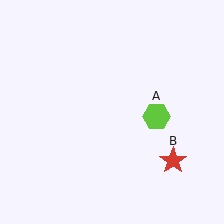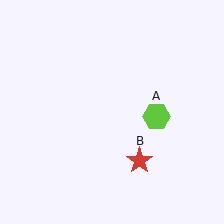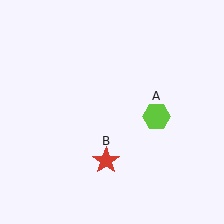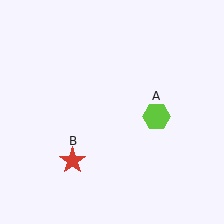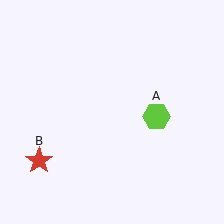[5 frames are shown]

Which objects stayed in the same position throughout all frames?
Lime hexagon (object A) remained stationary.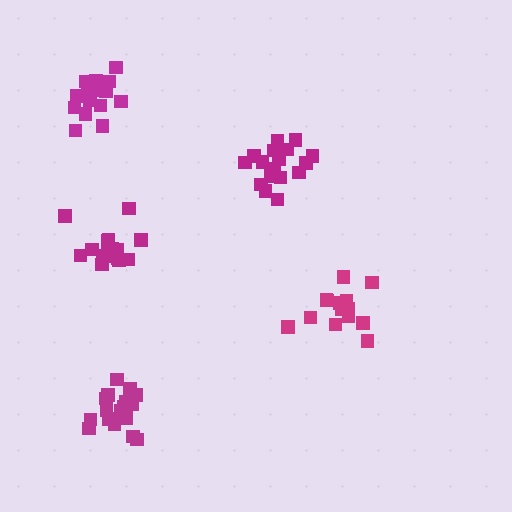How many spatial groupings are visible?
There are 5 spatial groupings.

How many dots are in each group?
Group 1: 15 dots, Group 2: 19 dots, Group 3: 17 dots, Group 4: 20 dots, Group 5: 17 dots (88 total).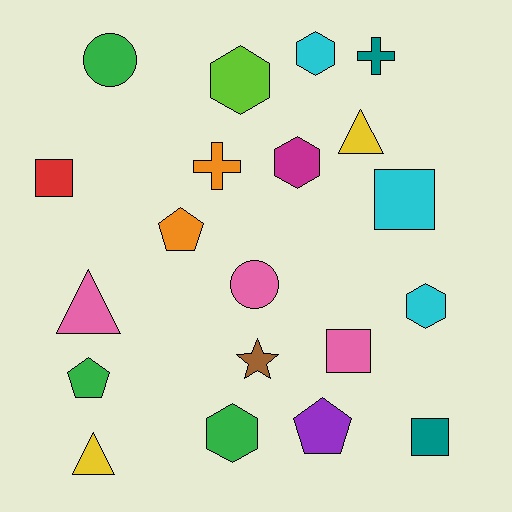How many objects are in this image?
There are 20 objects.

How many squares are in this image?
There are 4 squares.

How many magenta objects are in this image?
There is 1 magenta object.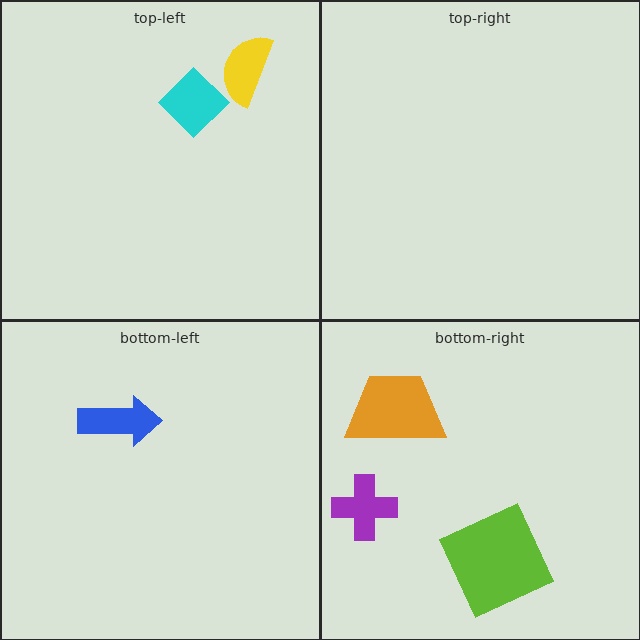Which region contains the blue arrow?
The bottom-left region.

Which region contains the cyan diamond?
The top-left region.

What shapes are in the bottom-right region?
The orange trapezoid, the lime square, the purple cross.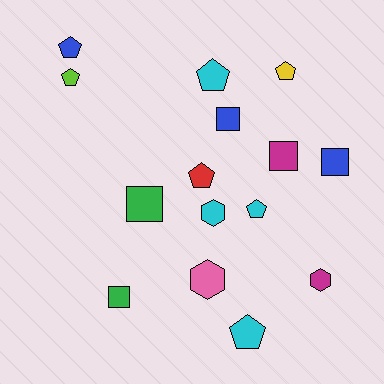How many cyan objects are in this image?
There are 4 cyan objects.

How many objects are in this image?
There are 15 objects.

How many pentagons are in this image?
There are 7 pentagons.